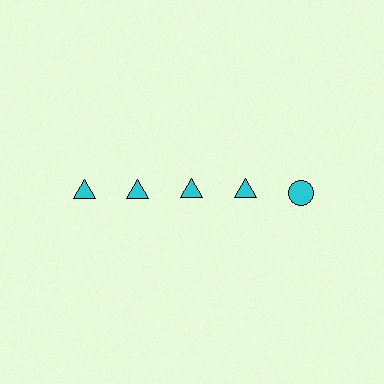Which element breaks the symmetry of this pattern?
The cyan circle in the top row, rightmost column breaks the symmetry. All other shapes are cyan triangles.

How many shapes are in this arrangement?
There are 5 shapes arranged in a grid pattern.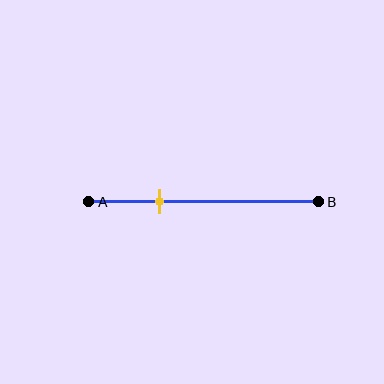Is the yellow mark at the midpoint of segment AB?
No, the mark is at about 30% from A, not at the 50% midpoint.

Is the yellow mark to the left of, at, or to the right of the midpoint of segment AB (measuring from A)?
The yellow mark is to the left of the midpoint of segment AB.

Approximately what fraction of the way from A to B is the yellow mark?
The yellow mark is approximately 30% of the way from A to B.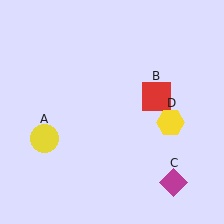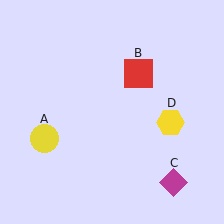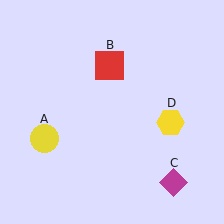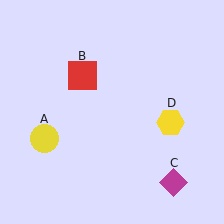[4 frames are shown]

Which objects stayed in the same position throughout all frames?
Yellow circle (object A) and magenta diamond (object C) and yellow hexagon (object D) remained stationary.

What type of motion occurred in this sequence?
The red square (object B) rotated counterclockwise around the center of the scene.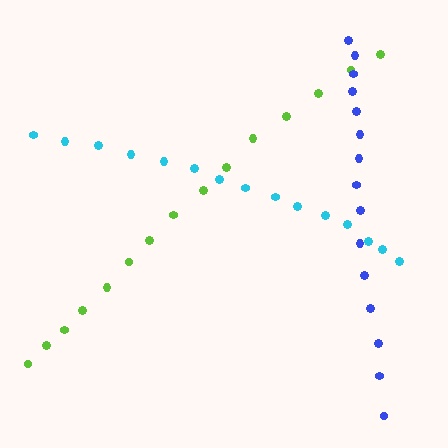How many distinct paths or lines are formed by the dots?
There are 3 distinct paths.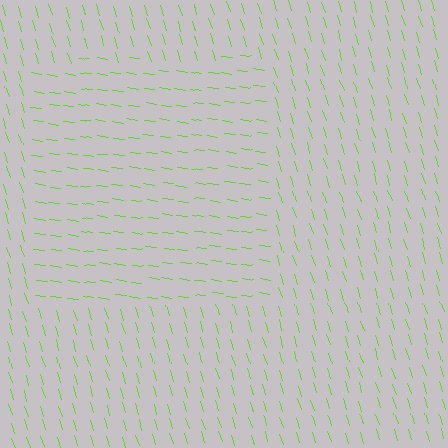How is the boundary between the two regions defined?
The boundary is defined purely by a change in line orientation (approximately 65 degrees difference). All lines are the same color and thickness.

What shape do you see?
I see a rectangle.